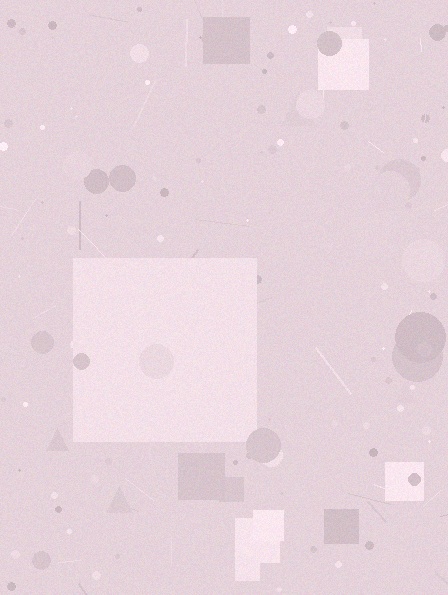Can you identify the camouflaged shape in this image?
The camouflaged shape is a square.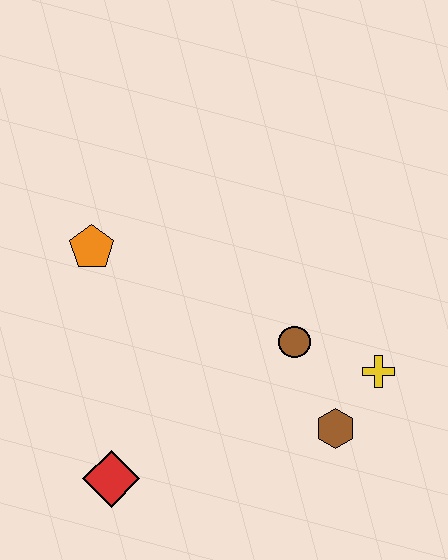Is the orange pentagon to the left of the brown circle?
Yes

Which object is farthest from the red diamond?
The yellow cross is farthest from the red diamond.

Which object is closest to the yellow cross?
The brown hexagon is closest to the yellow cross.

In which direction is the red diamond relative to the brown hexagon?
The red diamond is to the left of the brown hexagon.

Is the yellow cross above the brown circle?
No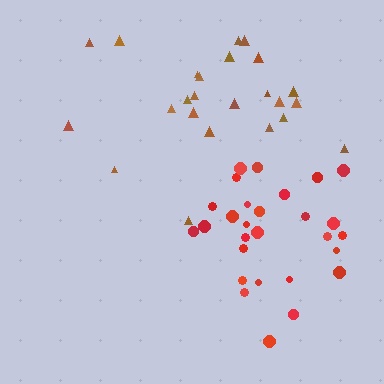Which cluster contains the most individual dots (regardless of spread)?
Red (28).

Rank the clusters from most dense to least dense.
red, brown.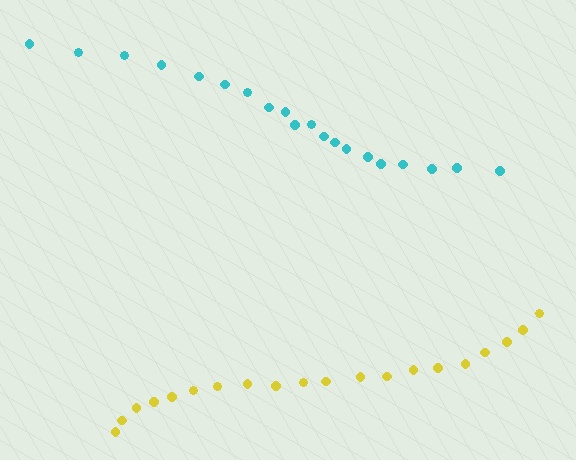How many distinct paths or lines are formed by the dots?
There are 2 distinct paths.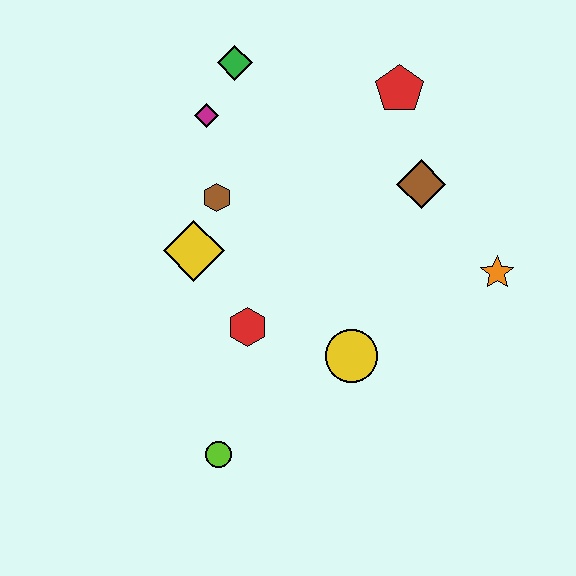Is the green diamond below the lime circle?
No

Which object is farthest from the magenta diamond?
The lime circle is farthest from the magenta diamond.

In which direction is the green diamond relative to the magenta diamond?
The green diamond is above the magenta diamond.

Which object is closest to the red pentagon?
The brown diamond is closest to the red pentagon.